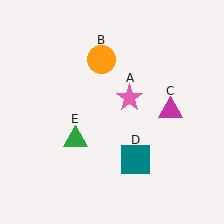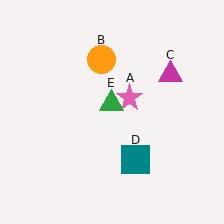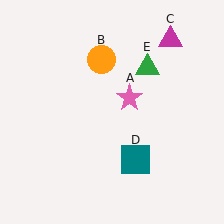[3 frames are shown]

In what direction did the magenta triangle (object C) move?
The magenta triangle (object C) moved up.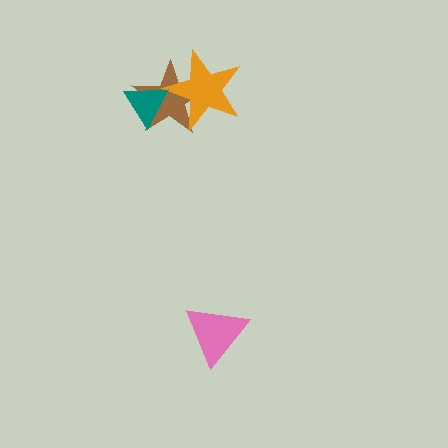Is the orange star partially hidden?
Yes, it is partially covered by another shape.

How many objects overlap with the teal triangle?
2 objects overlap with the teal triangle.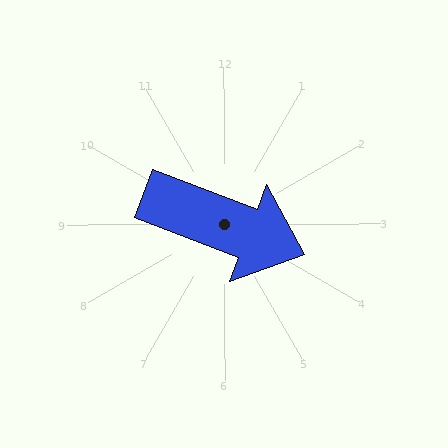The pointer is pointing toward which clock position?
Roughly 4 o'clock.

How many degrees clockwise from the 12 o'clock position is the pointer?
Approximately 111 degrees.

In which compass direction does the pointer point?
East.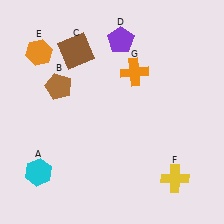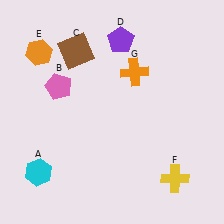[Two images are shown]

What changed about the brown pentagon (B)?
In Image 1, B is brown. In Image 2, it changed to pink.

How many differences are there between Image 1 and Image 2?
There is 1 difference between the two images.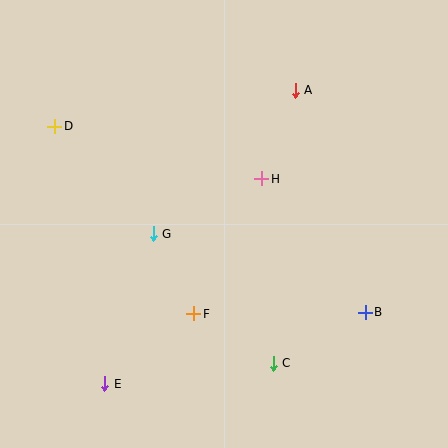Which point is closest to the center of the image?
Point H at (262, 179) is closest to the center.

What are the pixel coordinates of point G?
Point G is at (153, 234).